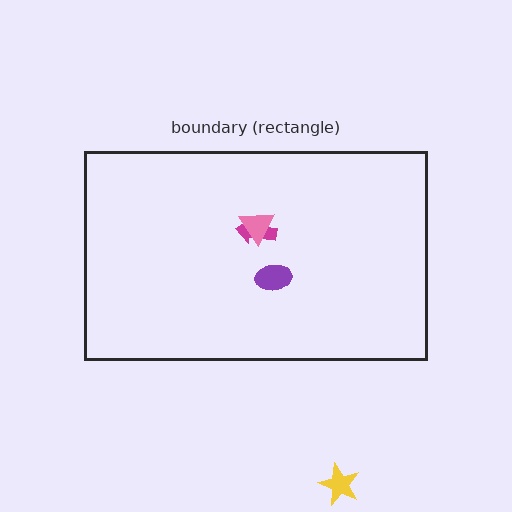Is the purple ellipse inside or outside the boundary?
Inside.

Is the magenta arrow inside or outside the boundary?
Inside.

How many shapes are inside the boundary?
3 inside, 1 outside.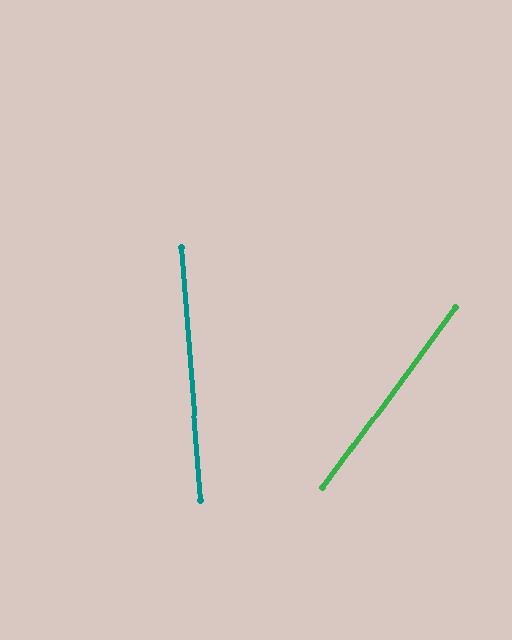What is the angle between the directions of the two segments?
Approximately 41 degrees.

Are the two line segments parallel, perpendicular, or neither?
Neither parallel nor perpendicular — they differ by about 41°.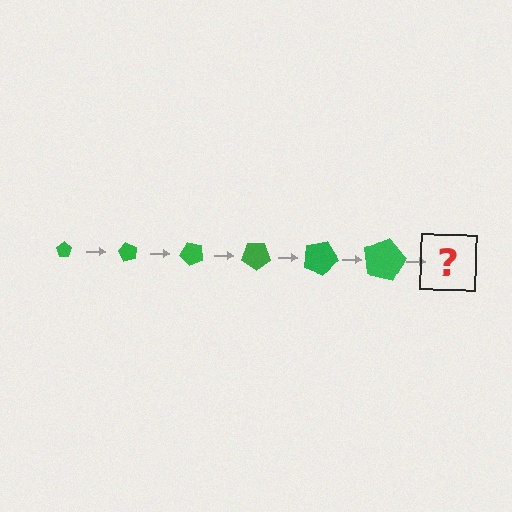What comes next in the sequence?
The next element should be a pentagon, larger than the previous one and rotated 360 degrees from the start.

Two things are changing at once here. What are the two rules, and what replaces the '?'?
The two rules are that the pentagon grows larger each step and it rotates 60 degrees each step. The '?' should be a pentagon, larger than the previous one and rotated 360 degrees from the start.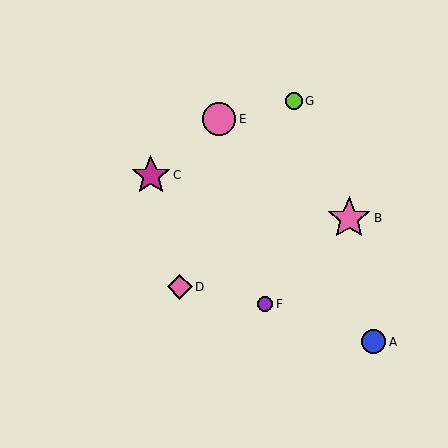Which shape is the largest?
The pink star (labeled B) is the largest.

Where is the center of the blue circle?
The center of the blue circle is at (374, 342).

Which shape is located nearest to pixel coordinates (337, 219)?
The pink star (labeled B) at (349, 218) is nearest to that location.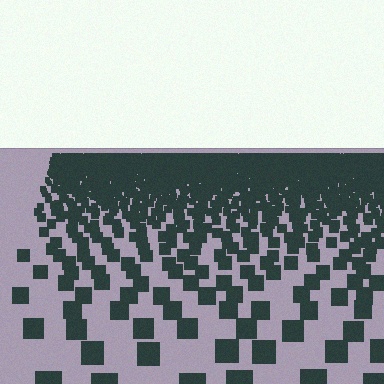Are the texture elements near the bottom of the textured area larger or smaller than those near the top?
Larger. Near the bottom, elements are closer to the viewer and appear at a bigger on-screen size.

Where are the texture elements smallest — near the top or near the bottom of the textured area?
Near the top.